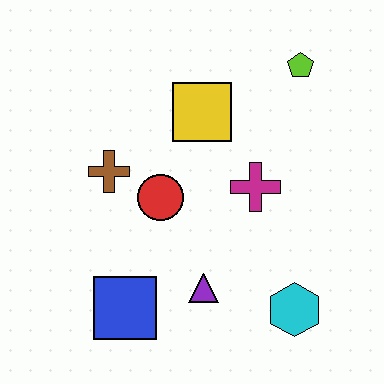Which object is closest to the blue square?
The purple triangle is closest to the blue square.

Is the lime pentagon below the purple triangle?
No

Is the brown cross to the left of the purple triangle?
Yes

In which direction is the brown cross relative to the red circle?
The brown cross is to the left of the red circle.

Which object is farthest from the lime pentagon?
The blue square is farthest from the lime pentagon.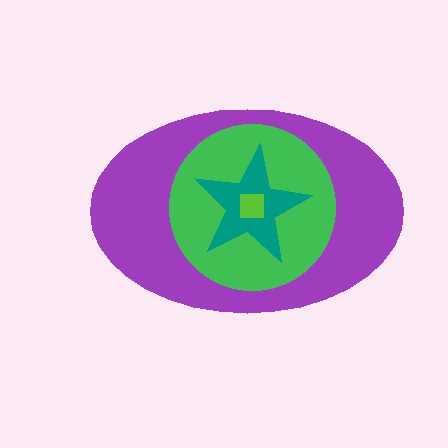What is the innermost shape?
The lime square.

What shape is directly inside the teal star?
The lime square.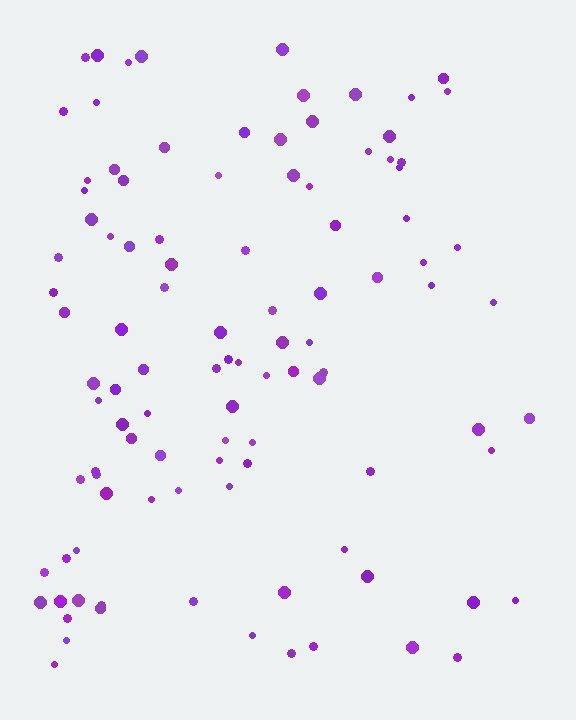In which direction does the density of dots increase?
From right to left, with the left side densest.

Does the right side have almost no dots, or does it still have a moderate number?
Still a moderate number, just noticeably fewer than the left.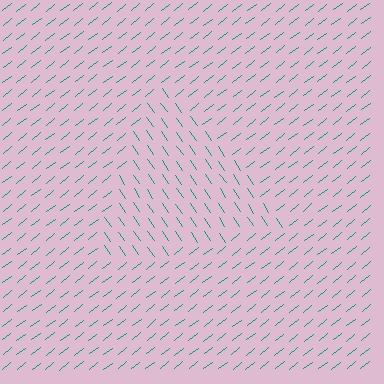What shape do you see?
I see a triangle.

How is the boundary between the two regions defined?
The boundary is defined purely by a change in line orientation (approximately 85 degrees difference). All lines are the same color and thickness.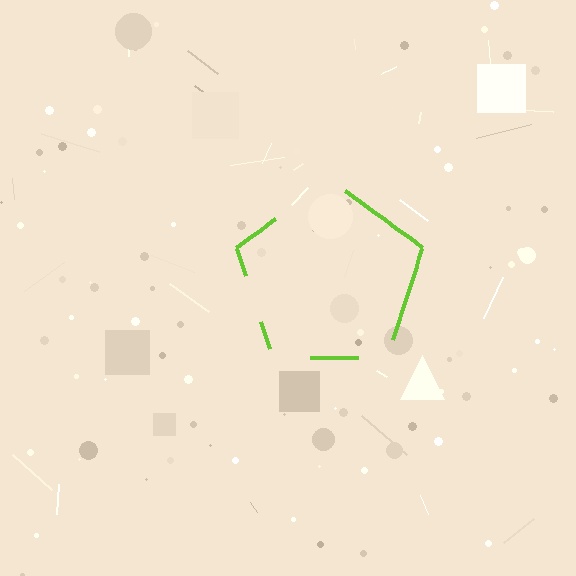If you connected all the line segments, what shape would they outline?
They would outline a pentagon.